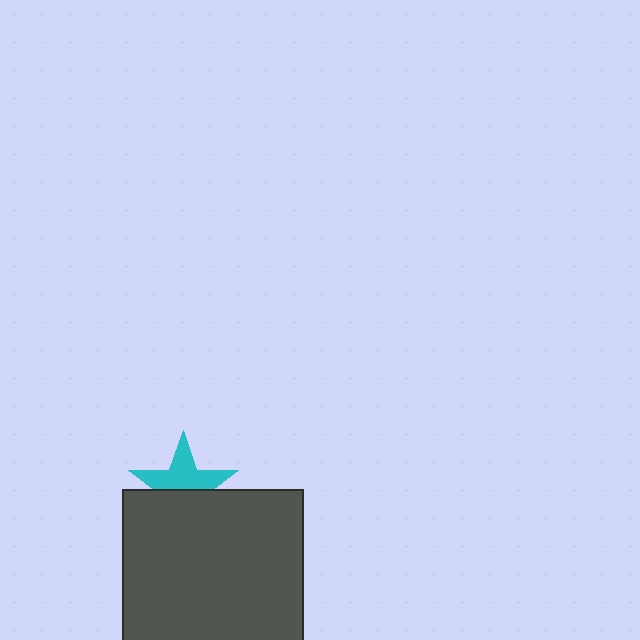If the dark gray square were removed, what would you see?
You would see the complete cyan star.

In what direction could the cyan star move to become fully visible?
The cyan star could move up. That would shift it out from behind the dark gray square entirely.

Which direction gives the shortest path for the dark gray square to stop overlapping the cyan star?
Moving down gives the shortest separation.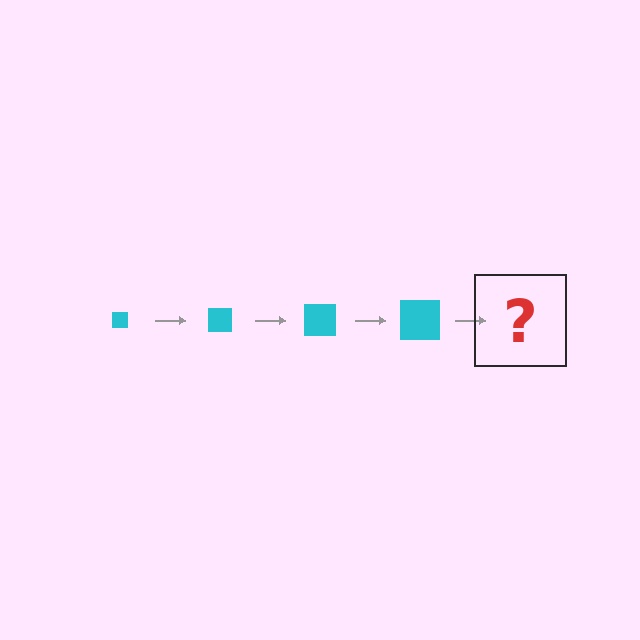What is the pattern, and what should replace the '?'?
The pattern is that the square gets progressively larger each step. The '?' should be a cyan square, larger than the previous one.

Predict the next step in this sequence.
The next step is a cyan square, larger than the previous one.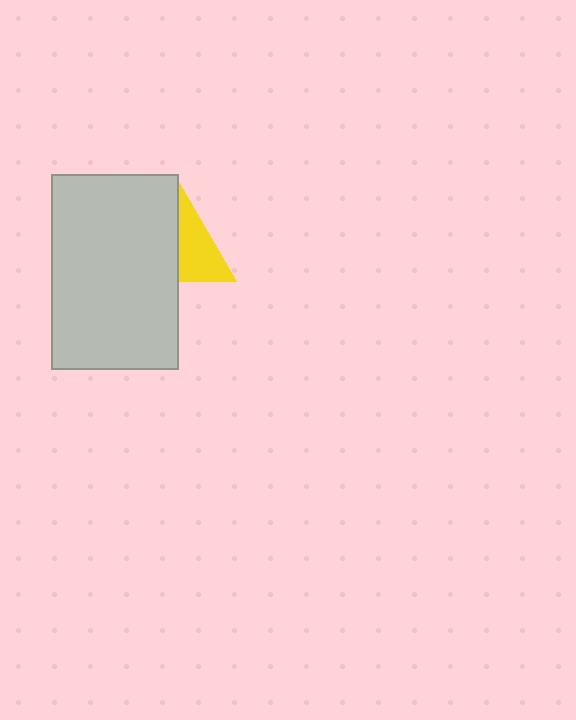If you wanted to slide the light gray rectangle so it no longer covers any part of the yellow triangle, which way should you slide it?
Slide it left — that is the most direct way to separate the two shapes.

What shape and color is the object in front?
The object in front is a light gray rectangle.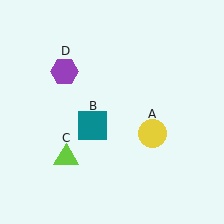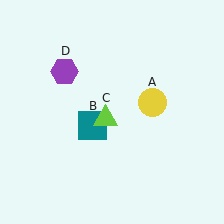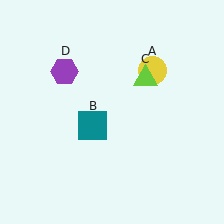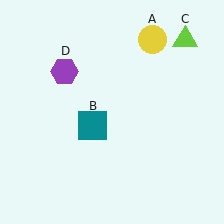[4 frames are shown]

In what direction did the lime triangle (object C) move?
The lime triangle (object C) moved up and to the right.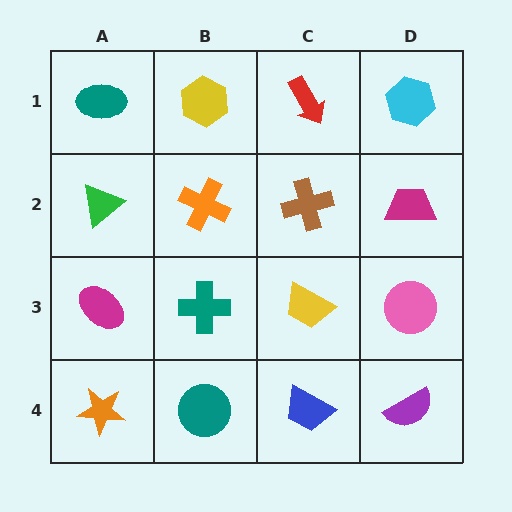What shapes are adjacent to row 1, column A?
A green triangle (row 2, column A), a yellow hexagon (row 1, column B).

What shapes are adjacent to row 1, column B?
An orange cross (row 2, column B), a teal ellipse (row 1, column A), a red arrow (row 1, column C).